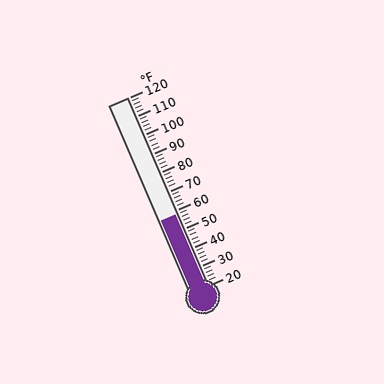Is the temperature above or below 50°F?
The temperature is above 50°F.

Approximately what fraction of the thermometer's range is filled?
The thermometer is filled to approximately 40% of its range.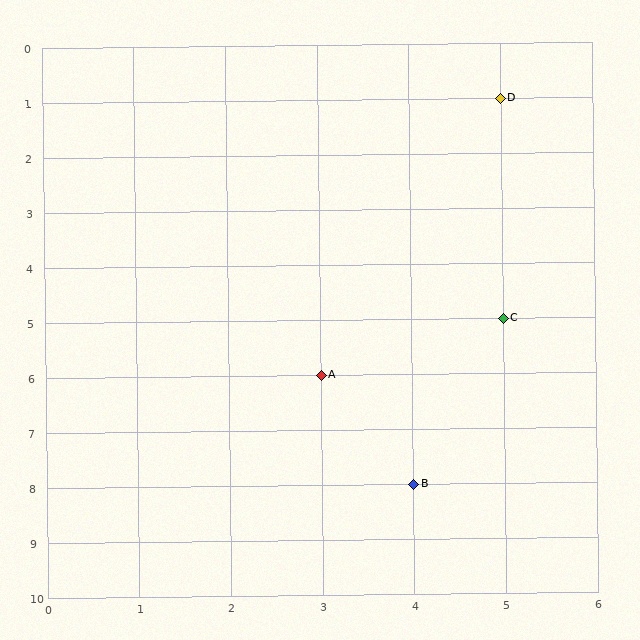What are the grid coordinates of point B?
Point B is at grid coordinates (4, 8).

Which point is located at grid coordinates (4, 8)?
Point B is at (4, 8).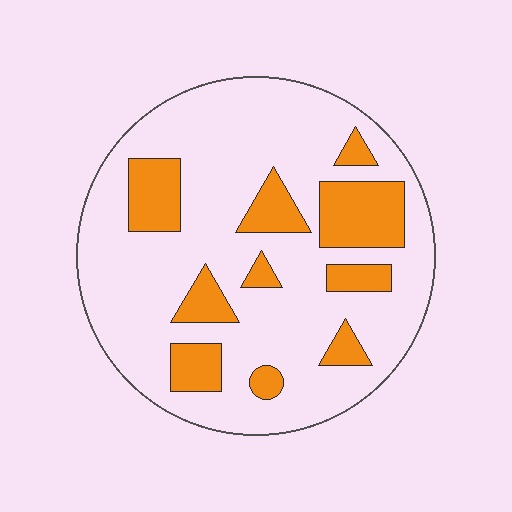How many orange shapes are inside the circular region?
10.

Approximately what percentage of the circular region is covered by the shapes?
Approximately 25%.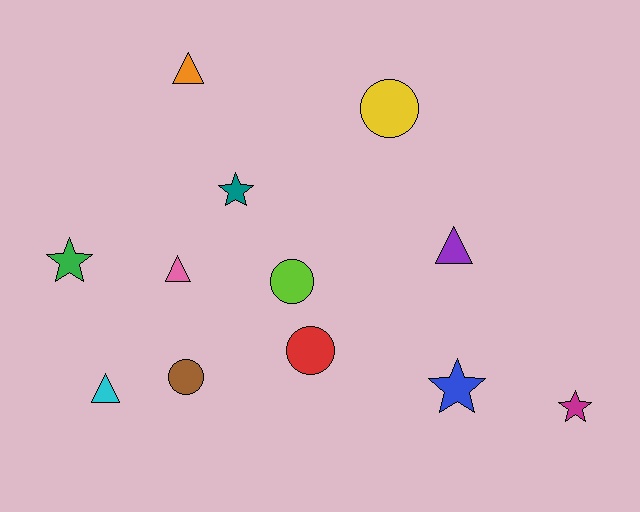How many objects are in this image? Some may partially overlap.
There are 12 objects.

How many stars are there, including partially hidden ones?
There are 4 stars.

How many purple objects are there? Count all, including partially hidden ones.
There is 1 purple object.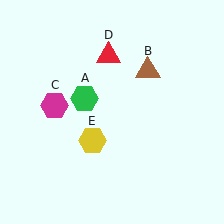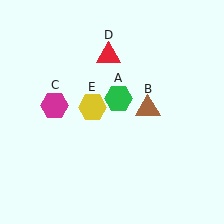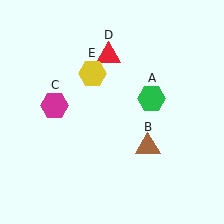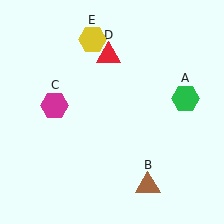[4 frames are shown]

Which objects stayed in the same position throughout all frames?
Magenta hexagon (object C) and red triangle (object D) remained stationary.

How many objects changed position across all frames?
3 objects changed position: green hexagon (object A), brown triangle (object B), yellow hexagon (object E).